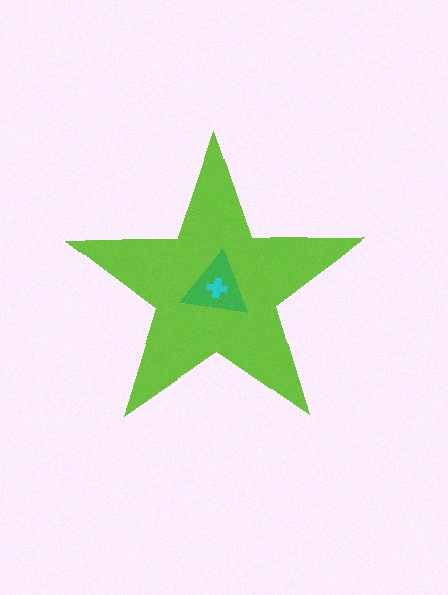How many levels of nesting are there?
3.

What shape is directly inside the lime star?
The green triangle.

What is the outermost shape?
The lime star.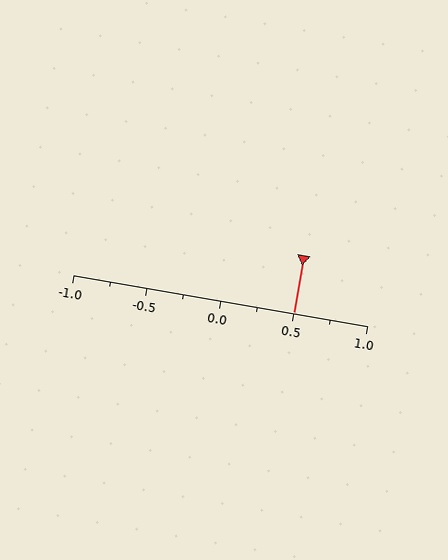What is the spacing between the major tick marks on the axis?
The major ticks are spaced 0.5 apart.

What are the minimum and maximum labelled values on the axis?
The axis runs from -1.0 to 1.0.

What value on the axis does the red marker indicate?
The marker indicates approximately 0.5.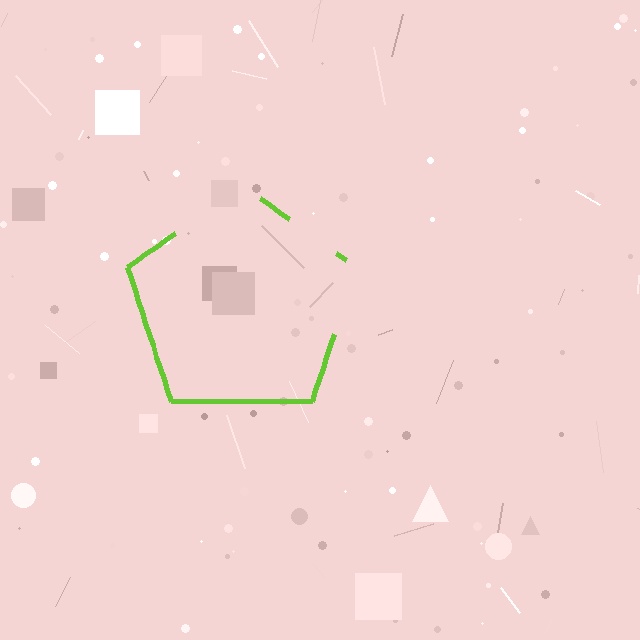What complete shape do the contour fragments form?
The contour fragments form a pentagon.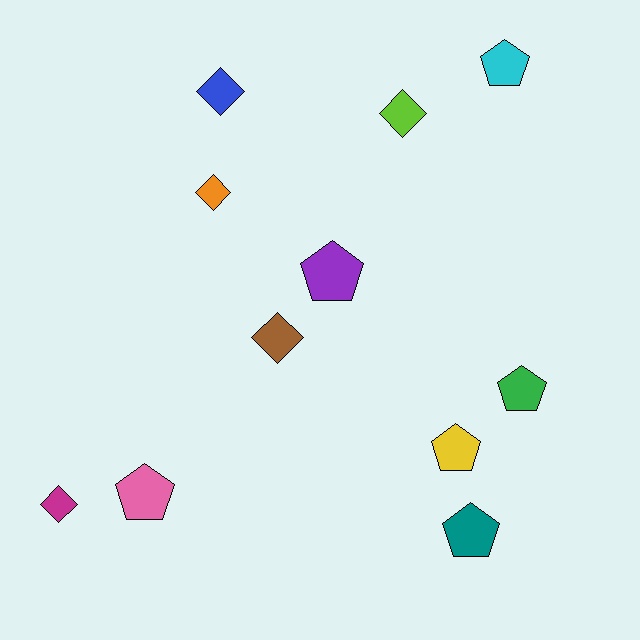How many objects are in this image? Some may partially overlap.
There are 11 objects.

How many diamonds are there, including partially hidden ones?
There are 5 diamonds.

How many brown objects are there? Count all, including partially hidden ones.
There is 1 brown object.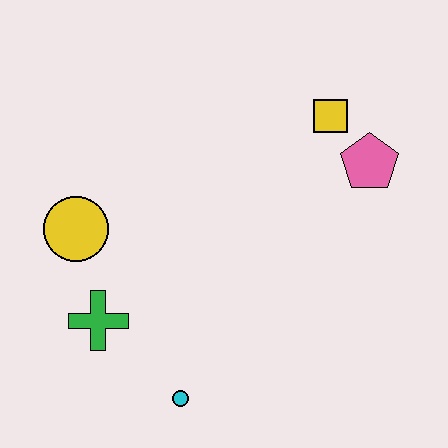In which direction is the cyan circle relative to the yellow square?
The cyan circle is below the yellow square.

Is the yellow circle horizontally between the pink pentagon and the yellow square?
No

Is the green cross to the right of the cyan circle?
No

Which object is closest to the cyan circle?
The green cross is closest to the cyan circle.